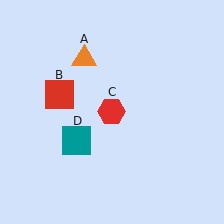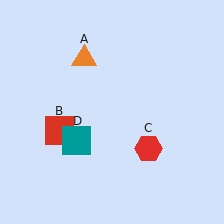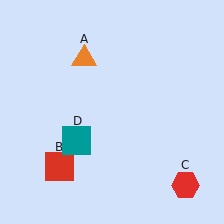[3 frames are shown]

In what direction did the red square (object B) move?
The red square (object B) moved down.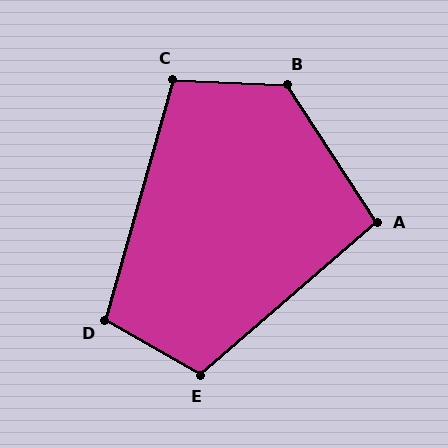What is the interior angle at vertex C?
Approximately 103 degrees (obtuse).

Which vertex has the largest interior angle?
B, at approximately 125 degrees.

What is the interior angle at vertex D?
Approximately 104 degrees (obtuse).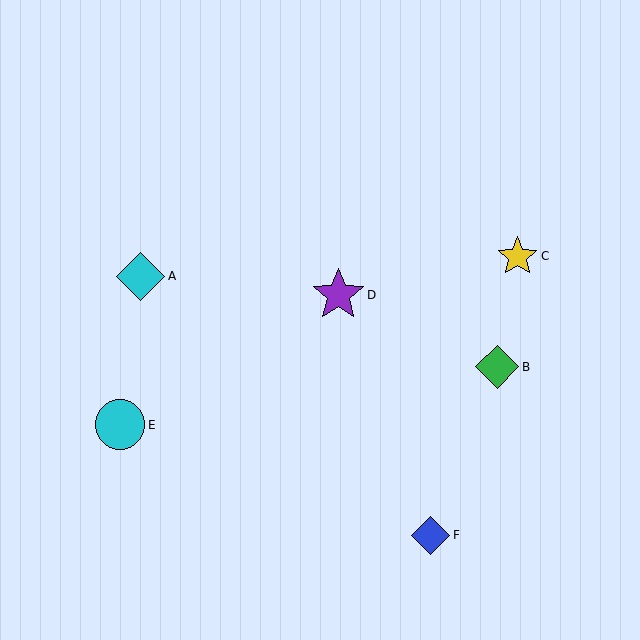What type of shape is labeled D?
Shape D is a purple star.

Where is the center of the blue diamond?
The center of the blue diamond is at (431, 535).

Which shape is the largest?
The purple star (labeled D) is the largest.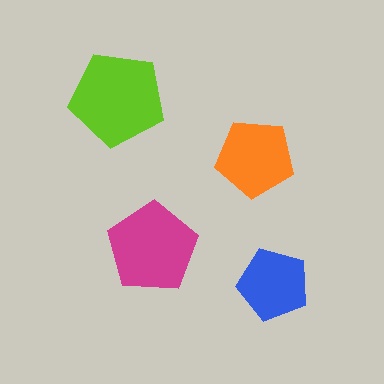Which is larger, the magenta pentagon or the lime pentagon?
The lime one.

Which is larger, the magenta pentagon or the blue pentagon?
The magenta one.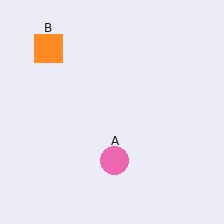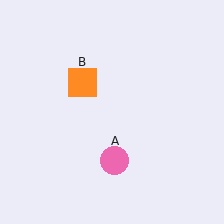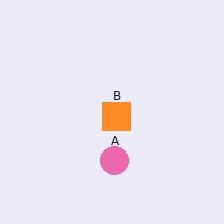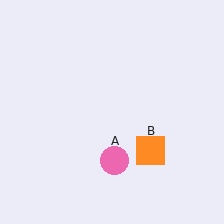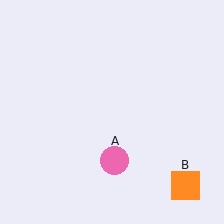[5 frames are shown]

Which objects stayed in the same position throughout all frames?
Pink circle (object A) remained stationary.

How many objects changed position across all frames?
1 object changed position: orange square (object B).